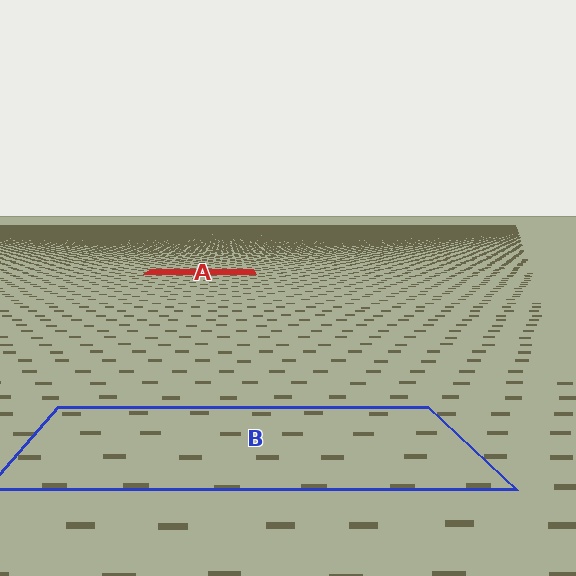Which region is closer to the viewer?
Region B is closer. The texture elements there are larger and more spread out.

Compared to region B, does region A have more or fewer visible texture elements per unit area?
Region A has more texture elements per unit area — they are packed more densely because it is farther away.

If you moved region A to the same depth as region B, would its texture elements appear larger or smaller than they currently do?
They would appear larger. At a closer depth, the same texture elements are projected at a bigger on-screen size.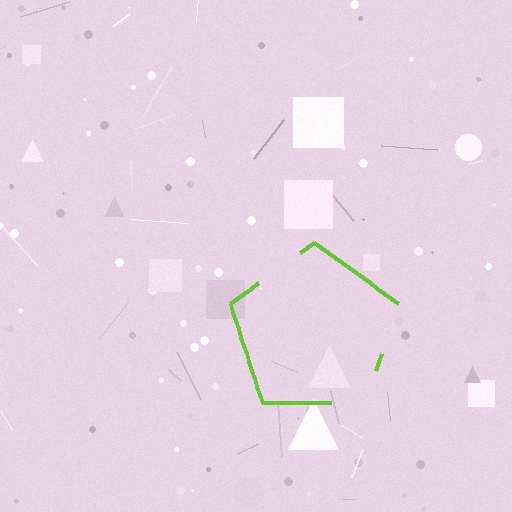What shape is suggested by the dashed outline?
The dashed outline suggests a pentagon.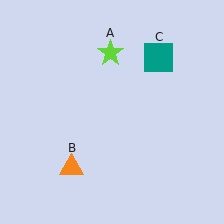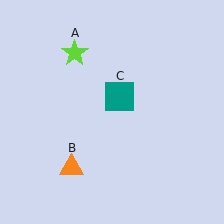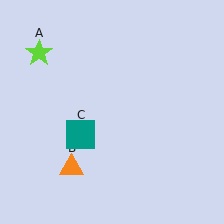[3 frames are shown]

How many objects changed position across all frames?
2 objects changed position: lime star (object A), teal square (object C).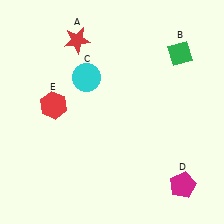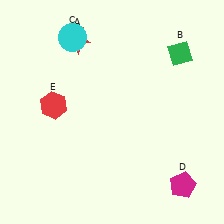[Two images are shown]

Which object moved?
The cyan circle (C) moved up.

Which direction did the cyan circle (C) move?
The cyan circle (C) moved up.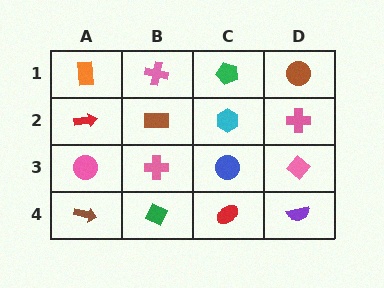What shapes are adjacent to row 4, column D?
A pink diamond (row 3, column D), a red ellipse (row 4, column C).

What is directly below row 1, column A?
A red arrow.